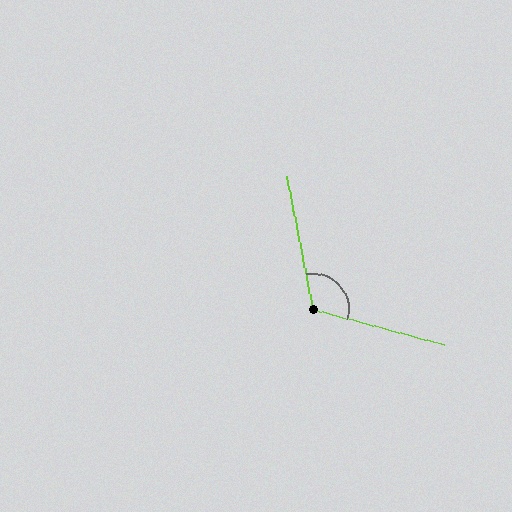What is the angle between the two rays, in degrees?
Approximately 116 degrees.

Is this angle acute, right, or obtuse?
It is obtuse.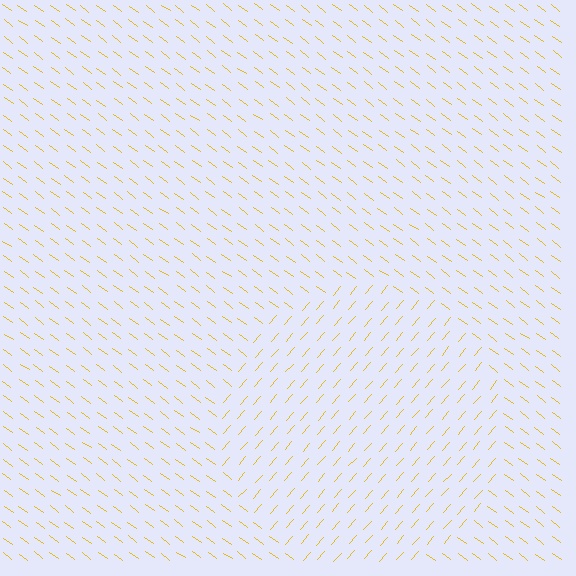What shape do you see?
I see a circle.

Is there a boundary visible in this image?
Yes, there is a texture boundary formed by a change in line orientation.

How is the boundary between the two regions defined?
The boundary is defined purely by a change in line orientation (approximately 86 degrees difference). All lines are the same color and thickness.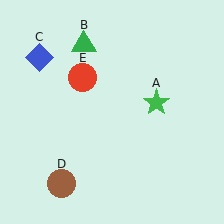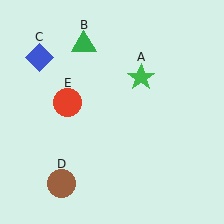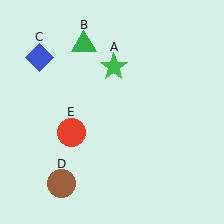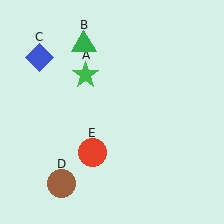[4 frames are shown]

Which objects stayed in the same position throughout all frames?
Green triangle (object B) and blue diamond (object C) and brown circle (object D) remained stationary.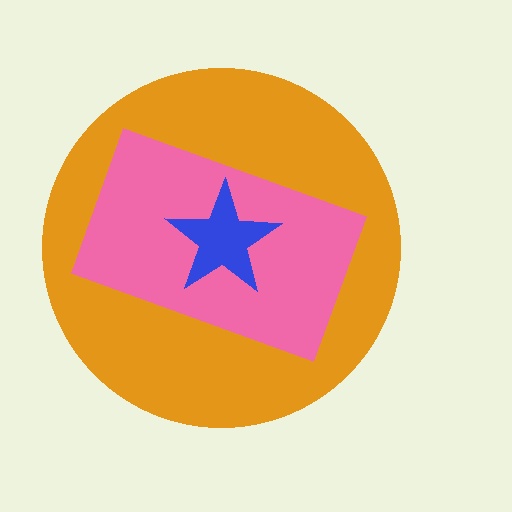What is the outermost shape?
The orange circle.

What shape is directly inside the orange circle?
The pink rectangle.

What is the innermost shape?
The blue star.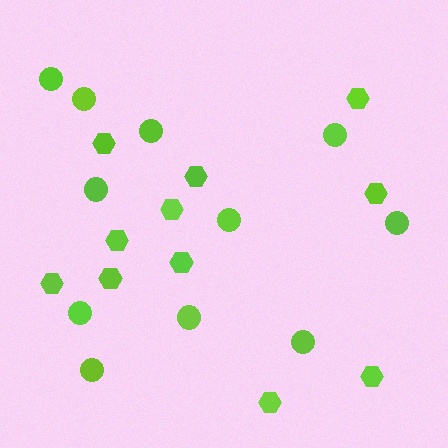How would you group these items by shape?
There are 2 groups: one group of hexagons (11) and one group of circles (11).